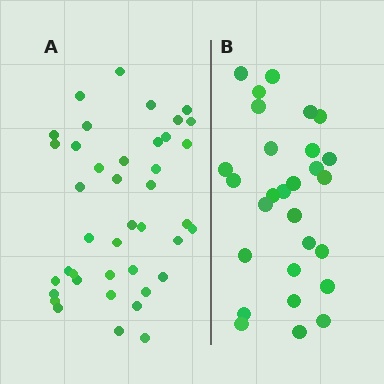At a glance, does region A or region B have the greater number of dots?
Region A (the left region) has more dots.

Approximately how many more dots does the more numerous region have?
Region A has approximately 15 more dots than region B.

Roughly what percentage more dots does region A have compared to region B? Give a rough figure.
About 45% more.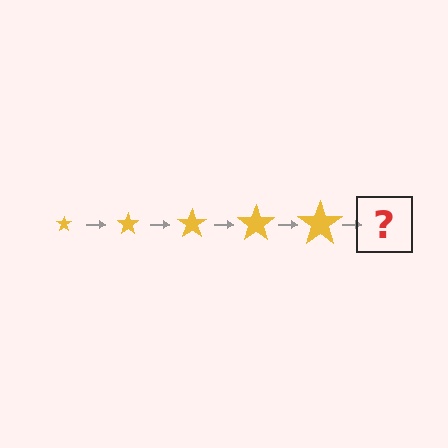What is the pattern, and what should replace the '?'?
The pattern is that the star gets progressively larger each step. The '?' should be a yellow star, larger than the previous one.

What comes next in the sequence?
The next element should be a yellow star, larger than the previous one.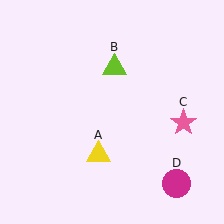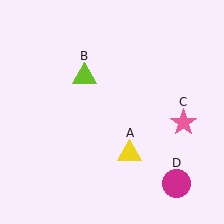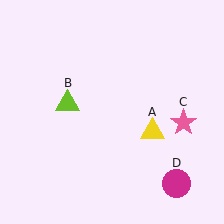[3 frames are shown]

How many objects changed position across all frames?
2 objects changed position: yellow triangle (object A), lime triangle (object B).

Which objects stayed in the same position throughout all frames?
Pink star (object C) and magenta circle (object D) remained stationary.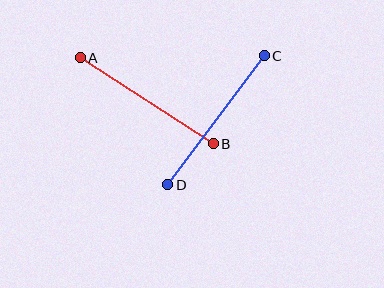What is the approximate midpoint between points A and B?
The midpoint is at approximately (147, 101) pixels.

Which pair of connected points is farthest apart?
Points C and D are farthest apart.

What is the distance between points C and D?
The distance is approximately 161 pixels.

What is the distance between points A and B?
The distance is approximately 159 pixels.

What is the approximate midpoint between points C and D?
The midpoint is at approximately (216, 120) pixels.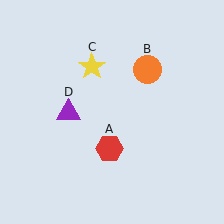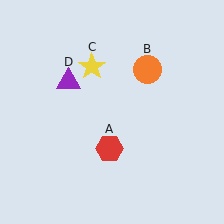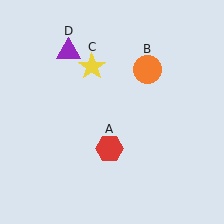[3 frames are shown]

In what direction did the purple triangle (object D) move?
The purple triangle (object D) moved up.